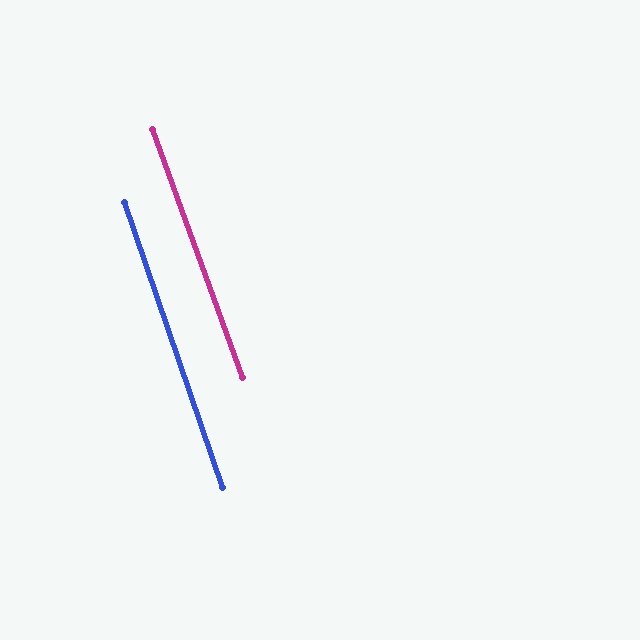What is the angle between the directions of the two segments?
Approximately 1 degree.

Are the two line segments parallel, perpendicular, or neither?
Parallel — their directions differ by only 0.7°.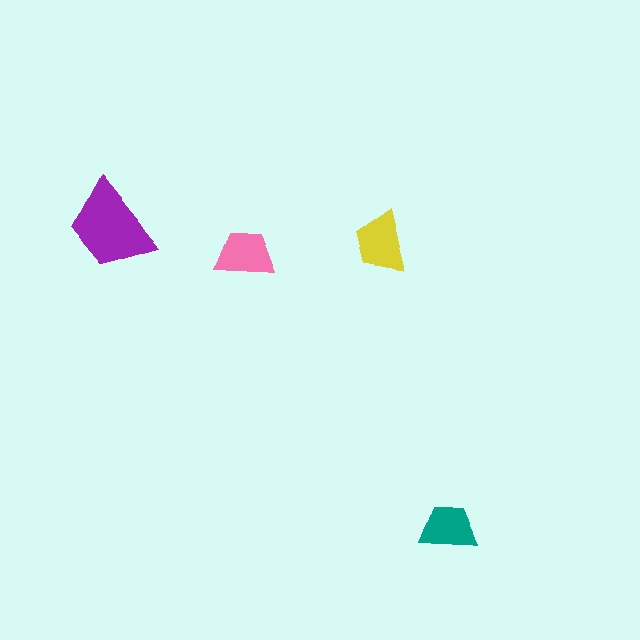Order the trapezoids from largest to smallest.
the purple one, the yellow one, the pink one, the teal one.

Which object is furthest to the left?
The purple trapezoid is leftmost.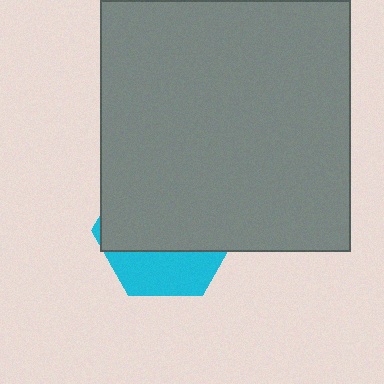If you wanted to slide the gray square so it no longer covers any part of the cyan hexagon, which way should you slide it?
Slide it up — that is the most direct way to separate the two shapes.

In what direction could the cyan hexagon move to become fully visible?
The cyan hexagon could move down. That would shift it out from behind the gray square entirely.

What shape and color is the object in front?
The object in front is a gray square.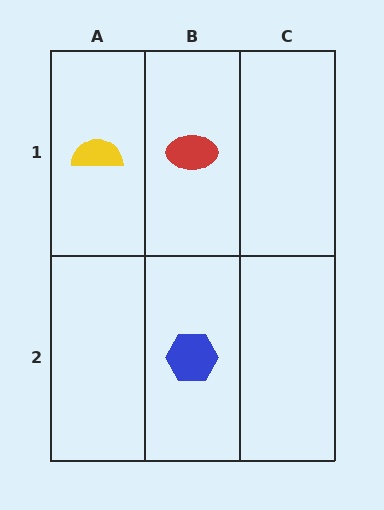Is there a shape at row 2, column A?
No, that cell is empty.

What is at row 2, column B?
A blue hexagon.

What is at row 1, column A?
A yellow semicircle.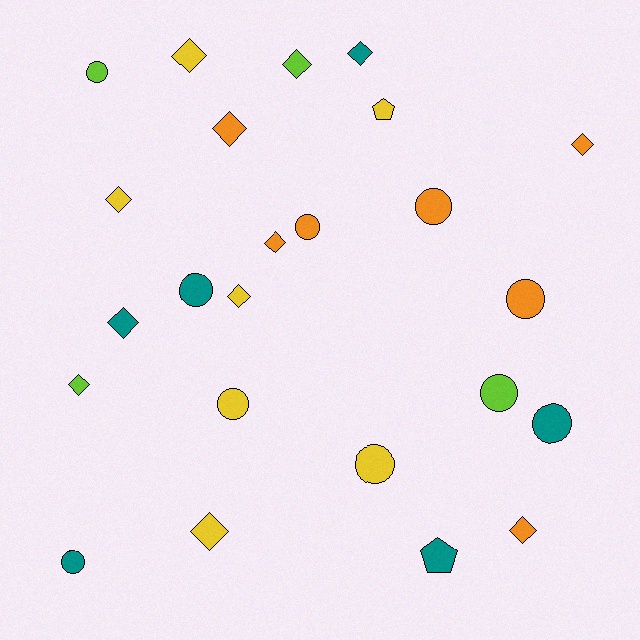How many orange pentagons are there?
There are no orange pentagons.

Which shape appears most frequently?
Diamond, with 12 objects.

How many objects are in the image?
There are 24 objects.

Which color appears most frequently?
Orange, with 7 objects.